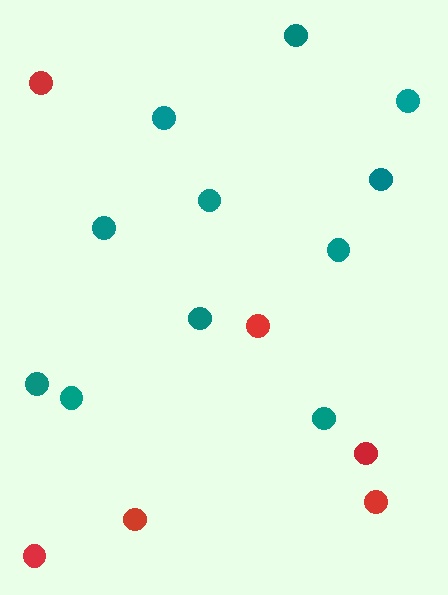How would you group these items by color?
There are 2 groups: one group of teal circles (11) and one group of red circles (6).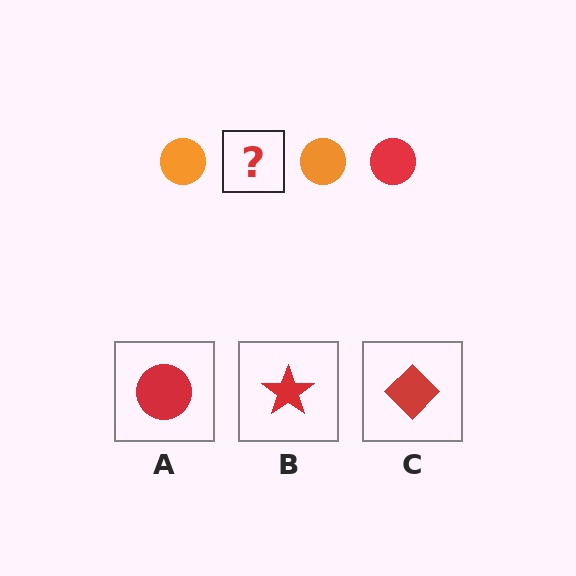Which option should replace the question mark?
Option A.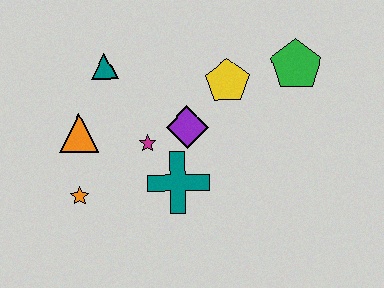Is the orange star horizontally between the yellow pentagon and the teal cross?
No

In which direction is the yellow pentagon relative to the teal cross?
The yellow pentagon is above the teal cross.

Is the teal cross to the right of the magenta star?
Yes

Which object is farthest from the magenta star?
The green pentagon is farthest from the magenta star.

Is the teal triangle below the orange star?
No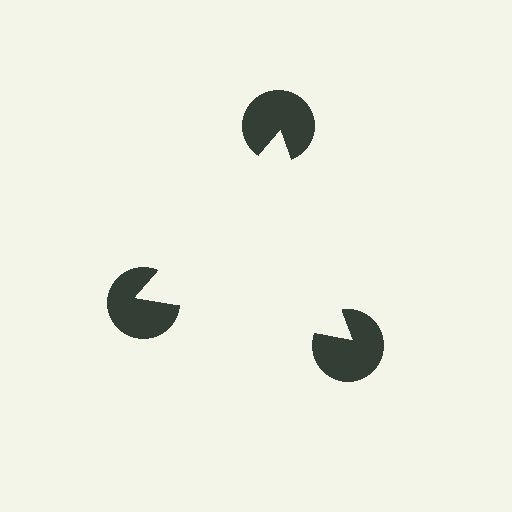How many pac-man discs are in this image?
There are 3 — one at each vertex of the illusory triangle.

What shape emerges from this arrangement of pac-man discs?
An illusory triangle — its edges are inferred from the aligned wedge cuts in the pac-man discs, not physically drawn.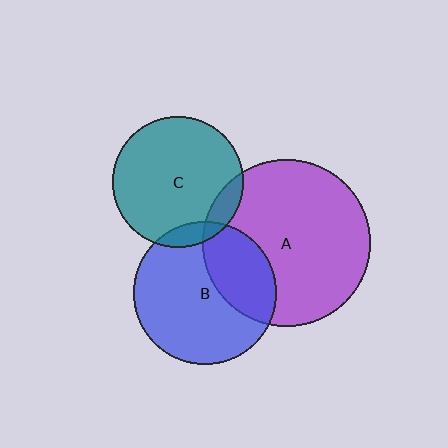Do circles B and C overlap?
Yes.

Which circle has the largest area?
Circle A (purple).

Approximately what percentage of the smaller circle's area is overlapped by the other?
Approximately 10%.